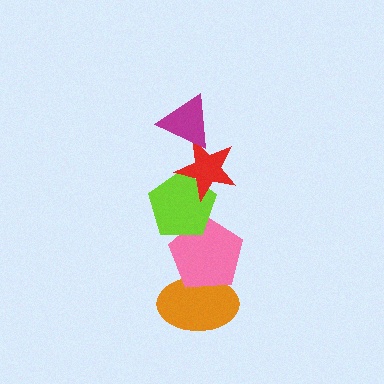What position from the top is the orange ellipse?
The orange ellipse is 5th from the top.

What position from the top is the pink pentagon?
The pink pentagon is 4th from the top.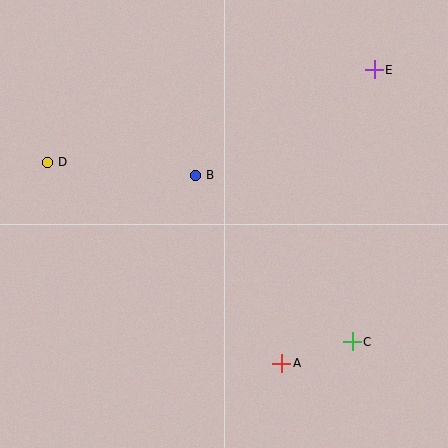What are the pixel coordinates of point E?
Point E is at (374, 70).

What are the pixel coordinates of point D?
Point D is at (47, 162).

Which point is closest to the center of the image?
Point B at (195, 175) is closest to the center.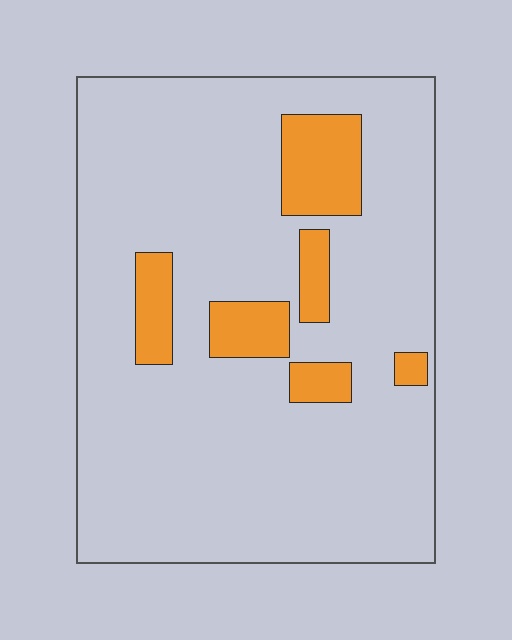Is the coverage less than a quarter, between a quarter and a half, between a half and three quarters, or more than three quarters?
Less than a quarter.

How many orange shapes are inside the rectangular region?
6.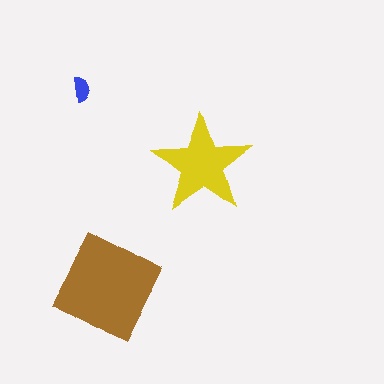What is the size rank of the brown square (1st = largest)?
1st.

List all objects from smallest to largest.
The blue semicircle, the yellow star, the brown square.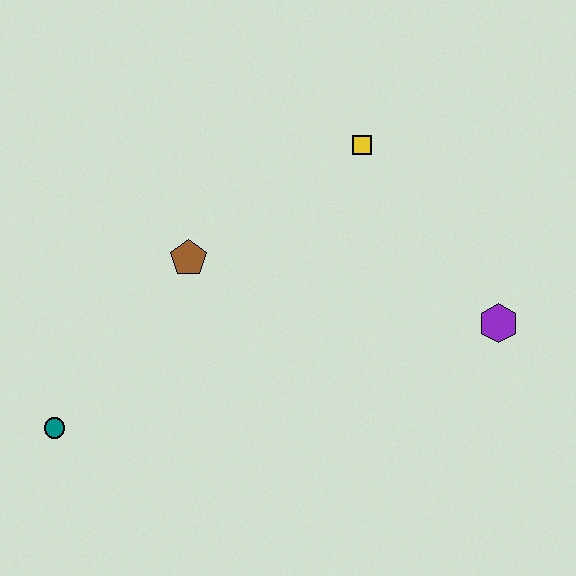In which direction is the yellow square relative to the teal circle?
The yellow square is to the right of the teal circle.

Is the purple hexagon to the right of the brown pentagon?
Yes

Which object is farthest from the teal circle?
The purple hexagon is farthest from the teal circle.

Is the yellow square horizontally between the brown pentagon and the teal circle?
No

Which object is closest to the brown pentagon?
The yellow square is closest to the brown pentagon.